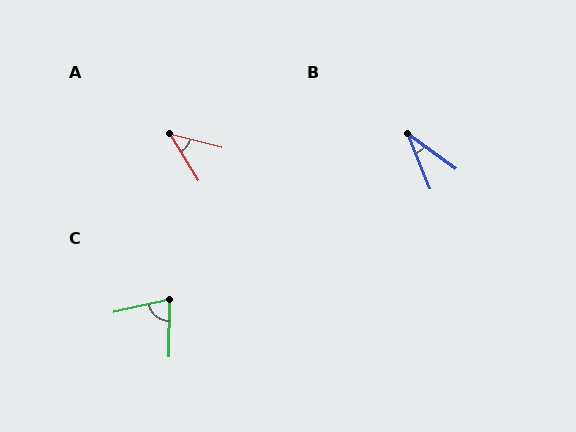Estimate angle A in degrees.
Approximately 44 degrees.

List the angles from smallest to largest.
B (32°), A (44°), C (77°).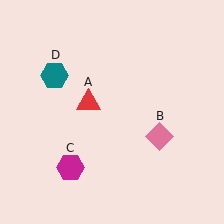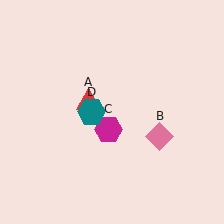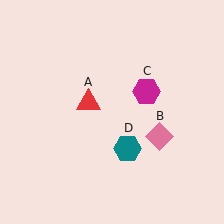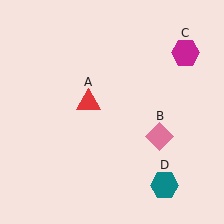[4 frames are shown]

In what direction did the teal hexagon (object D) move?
The teal hexagon (object D) moved down and to the right.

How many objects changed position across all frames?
2 objects changed position: magenta hexagon (object C), teal hexagon (object D).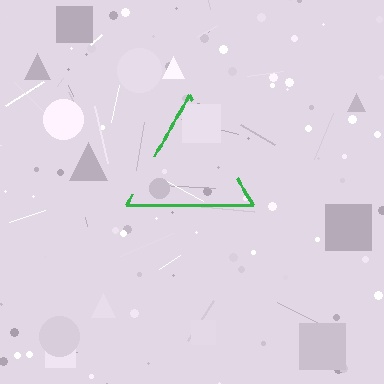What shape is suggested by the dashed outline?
The dashed outline suggests a triangle.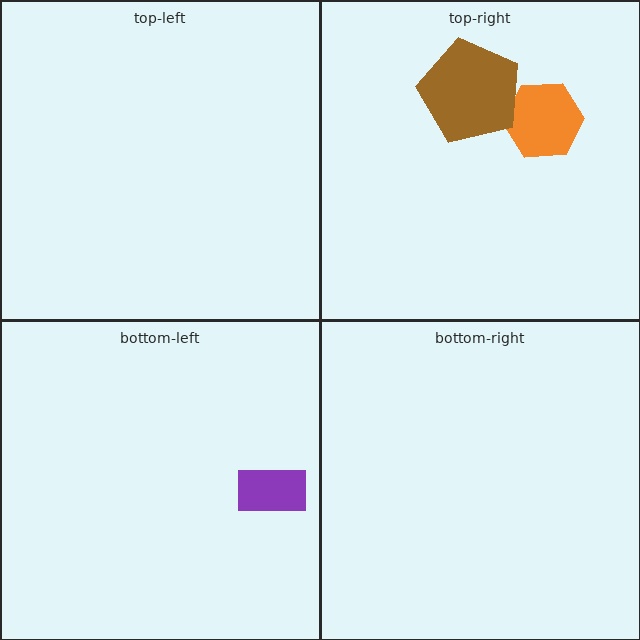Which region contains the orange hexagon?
The top-right region.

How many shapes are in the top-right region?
2.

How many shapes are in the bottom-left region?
1.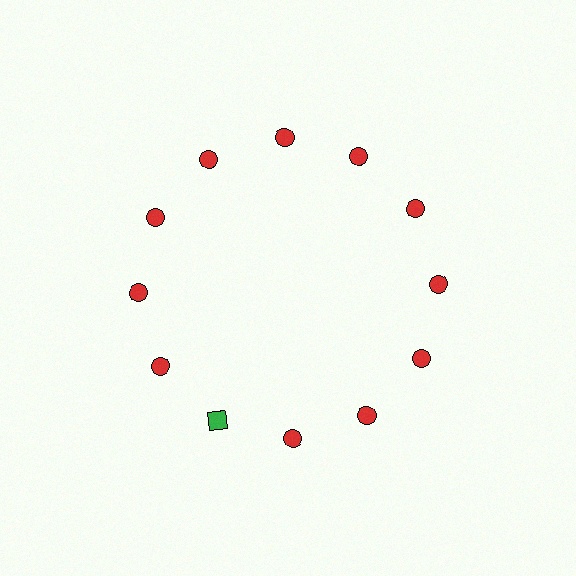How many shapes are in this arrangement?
There are 12 shapes arranged in a ring pattern.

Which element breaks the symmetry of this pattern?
The green square at roughly the 7 o'clock position breaks the symmetry. All other shapes are red circles.